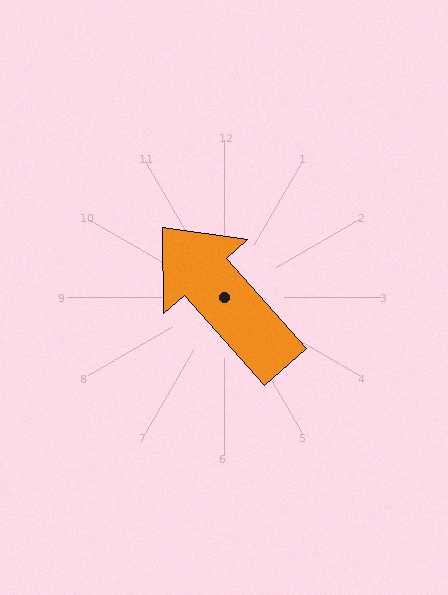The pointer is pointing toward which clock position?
Roughly 11 o'clock.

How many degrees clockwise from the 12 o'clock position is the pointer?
Approximately 319 degrees.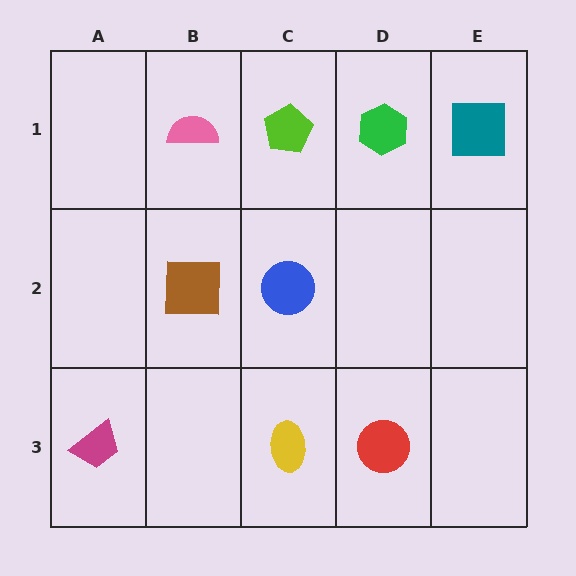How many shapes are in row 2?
2 shapes.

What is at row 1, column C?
A lime pentagon.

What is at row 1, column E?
A teal square.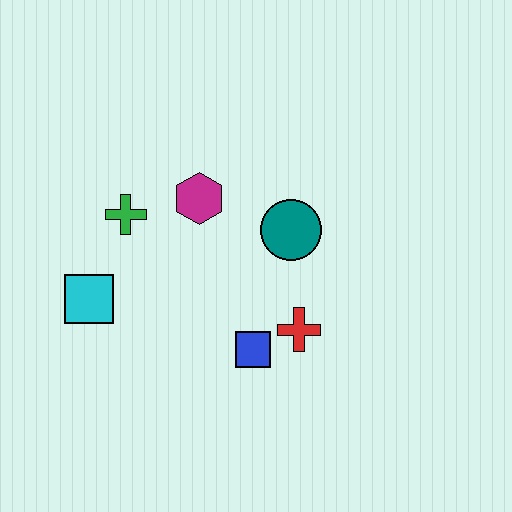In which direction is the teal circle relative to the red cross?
The teal circle is above the red cross.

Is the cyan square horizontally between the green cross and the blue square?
No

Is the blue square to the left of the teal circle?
Yes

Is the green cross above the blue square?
Yes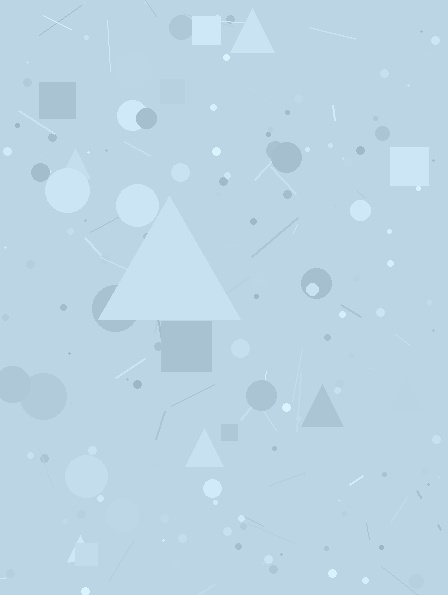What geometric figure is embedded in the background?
A triangle is embedded in the background.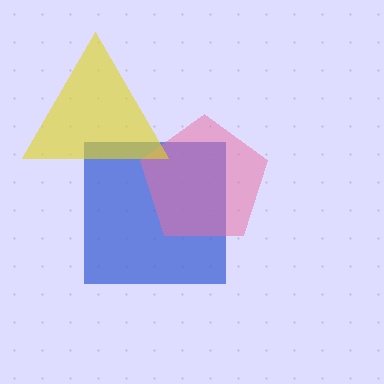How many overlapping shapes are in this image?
There are 3 overlapping shapes in the image.